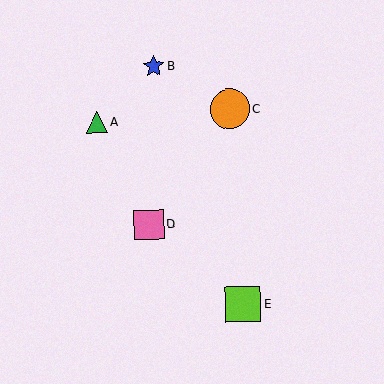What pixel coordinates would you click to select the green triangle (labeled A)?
Click at (97, 122) to select the green triangle A.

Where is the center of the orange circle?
The center of the orange circle is at (229, 109).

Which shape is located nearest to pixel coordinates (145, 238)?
The pink square (labeled D) at (149, 225) is nearest to that location.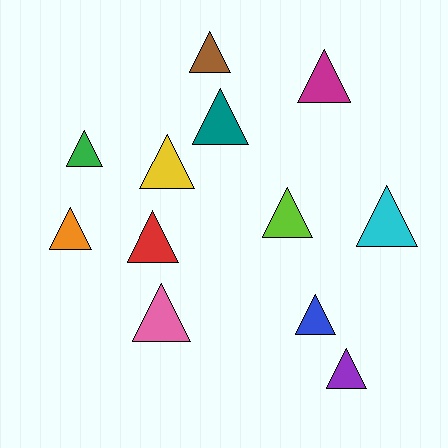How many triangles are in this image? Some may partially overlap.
There are 12 triangles.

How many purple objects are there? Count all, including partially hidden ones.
There is 1 purple object.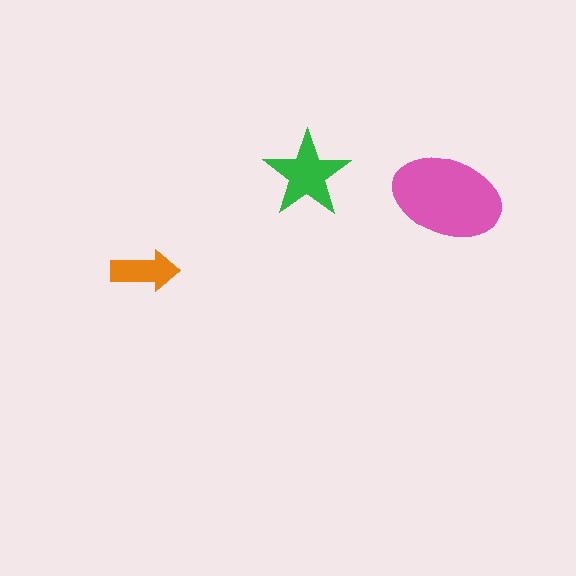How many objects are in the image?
There are 3 objects in the image.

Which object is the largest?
The pink ellipse.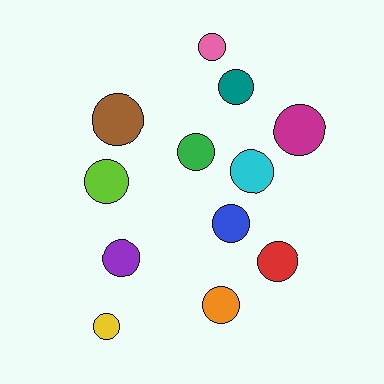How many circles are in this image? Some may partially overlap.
There are 12 circles.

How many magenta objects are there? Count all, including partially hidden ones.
There is 1 magenta object.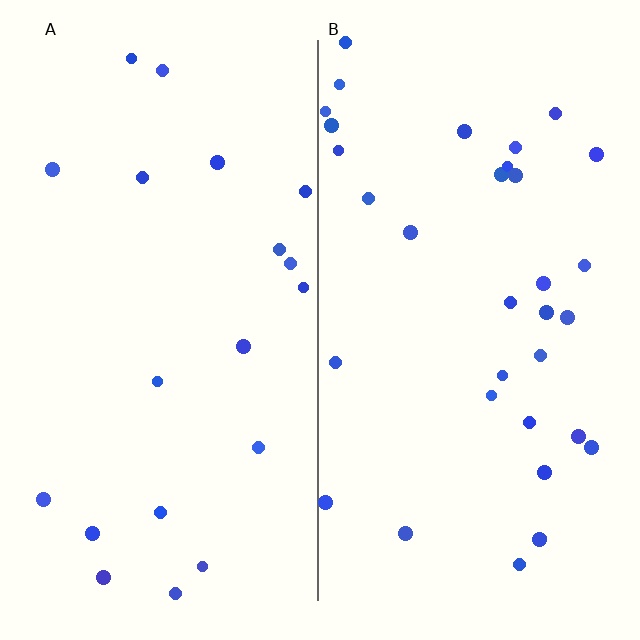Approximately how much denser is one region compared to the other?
Approximately 1.7× — region B over region A.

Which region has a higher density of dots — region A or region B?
B (the right).